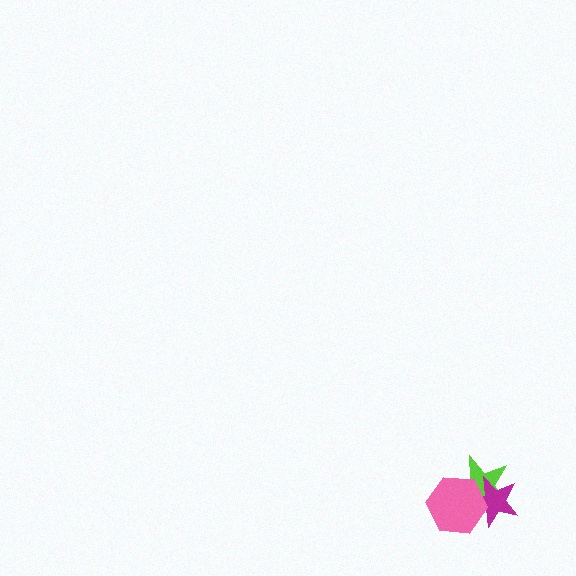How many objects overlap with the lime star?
2 objects overlap with the lime star.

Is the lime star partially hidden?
Yes, it is partially covered by another shape.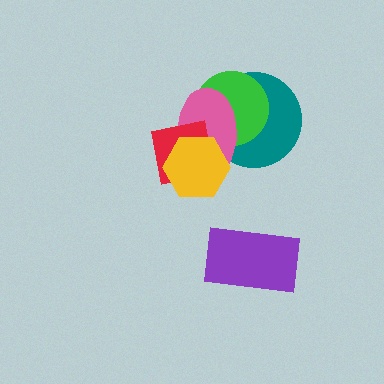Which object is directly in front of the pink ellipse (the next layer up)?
The red square is directly in front of the pink ellipse.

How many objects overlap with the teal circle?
2 objects overlap with the teal circle.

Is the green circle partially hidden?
Yes, it is partially covered by another shape.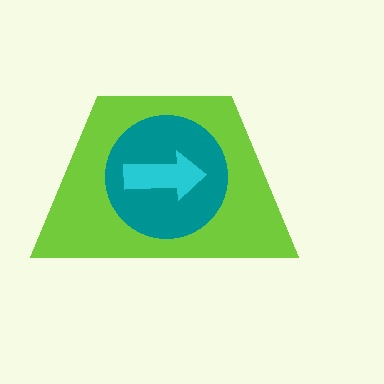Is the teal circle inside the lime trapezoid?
Yes.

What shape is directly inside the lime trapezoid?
The teal circle.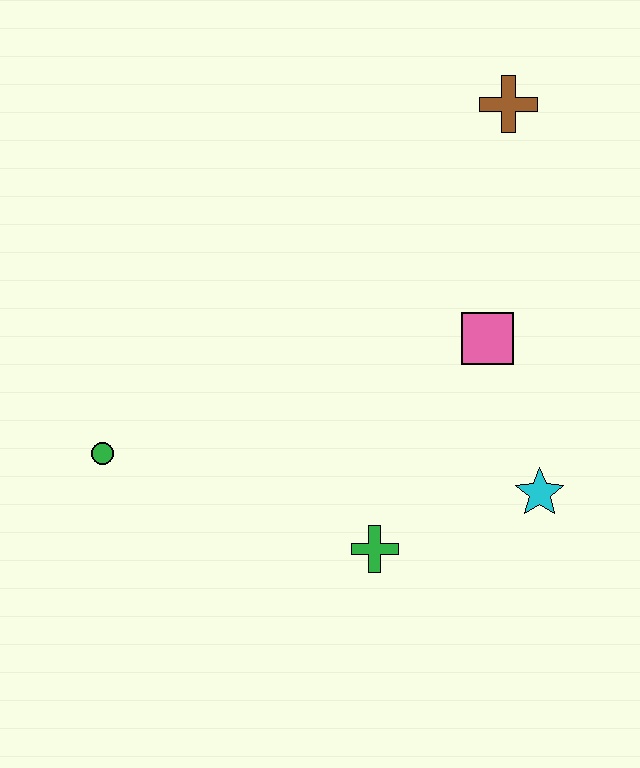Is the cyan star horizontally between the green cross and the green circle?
No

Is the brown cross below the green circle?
No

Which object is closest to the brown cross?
The pink square is closest to the brown cross.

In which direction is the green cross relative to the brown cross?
The green cross is below the brown cross.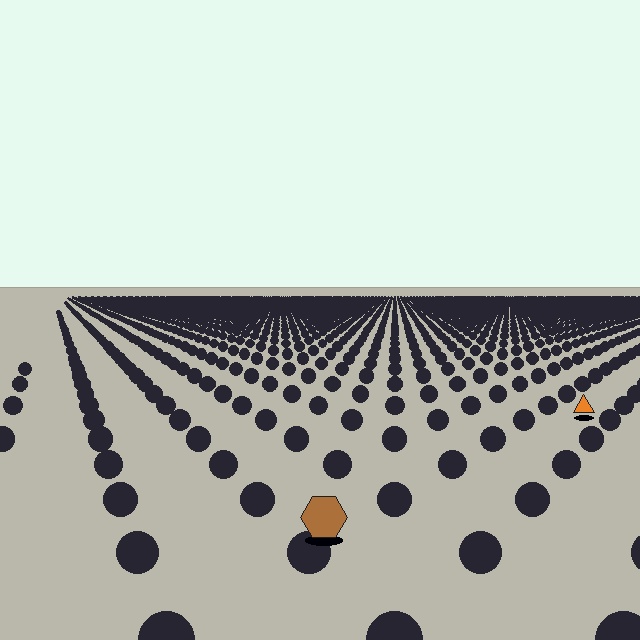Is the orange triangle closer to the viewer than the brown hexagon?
No. The brown hexagon is closer — you can tell from the texture gradient: the ground texture is coarser near it.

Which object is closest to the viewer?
The brown hexagon is closest. The texture marks near it are larger and more spread out.